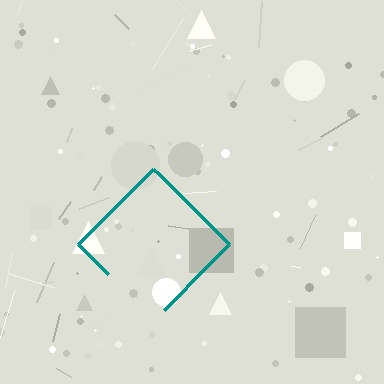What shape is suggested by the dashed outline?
The dashed outline suggests a diamond.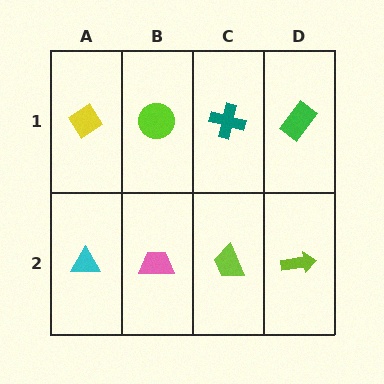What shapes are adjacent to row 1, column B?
A pink trapezoid (row 2, column B), a yellow diamond (row 1, column A), a teal cross (row 1, column C).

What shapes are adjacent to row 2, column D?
A green rectangle (row 1, column D), a lime trapezoid (row 2, column C).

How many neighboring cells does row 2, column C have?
3.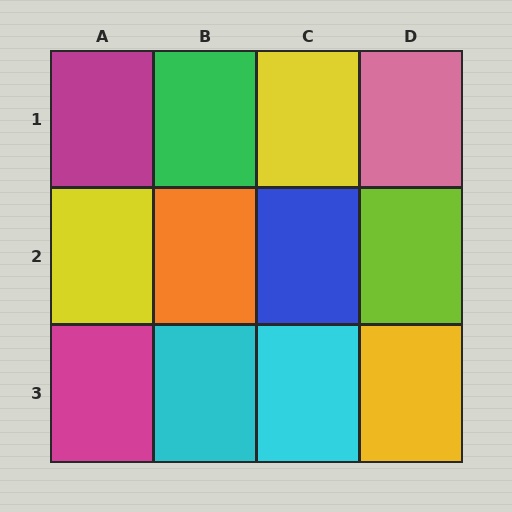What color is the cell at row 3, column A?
Magenta.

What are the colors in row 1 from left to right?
Magenta, green, yellow, pink.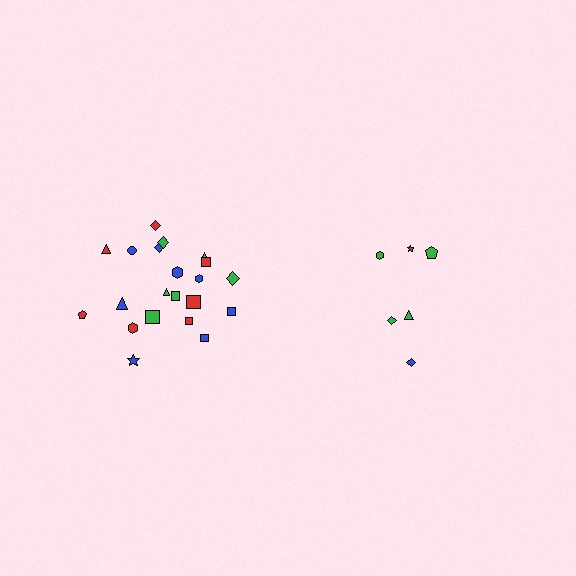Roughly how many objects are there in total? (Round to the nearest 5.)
Roughly 30 objects in total.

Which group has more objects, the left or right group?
The left group.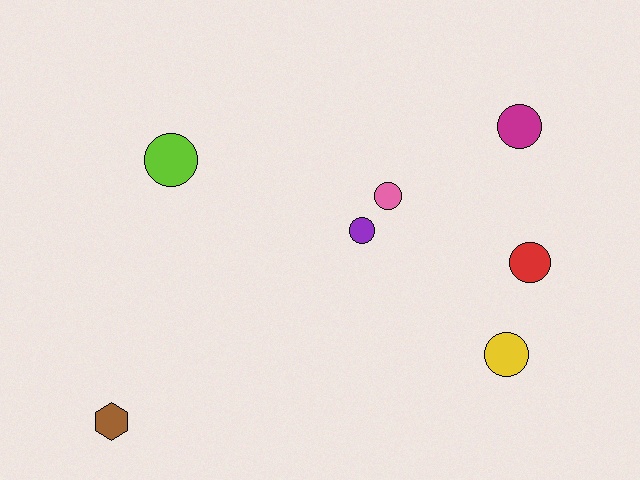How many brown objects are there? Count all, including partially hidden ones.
There is 1 brown object.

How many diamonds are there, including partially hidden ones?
There are no diamonds.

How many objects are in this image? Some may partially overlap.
There are 7 objects.